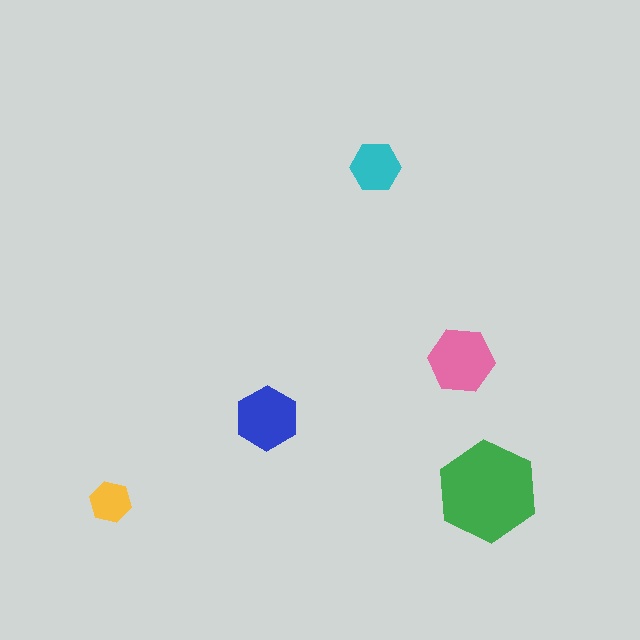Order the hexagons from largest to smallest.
the green one, the pink one, the blue one, the cyan one, the yellow one.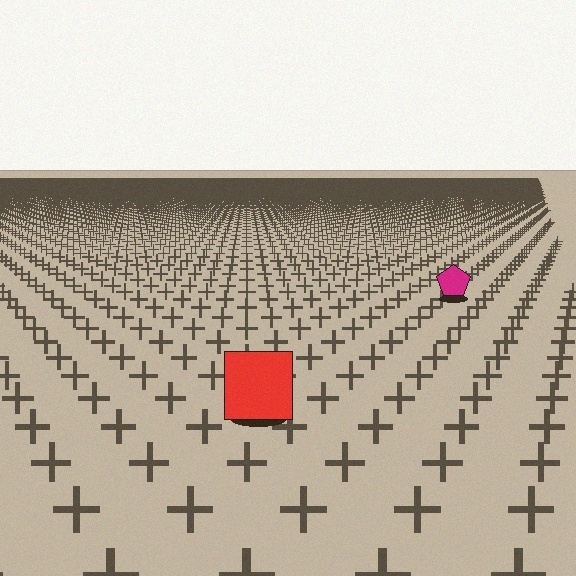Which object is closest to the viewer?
The red square is closest. The texture marks near it are larger and more spread out.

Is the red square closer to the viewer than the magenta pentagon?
Yes. The red square is closer — you can tell from the texture gradient: the ground texture is coarser near it.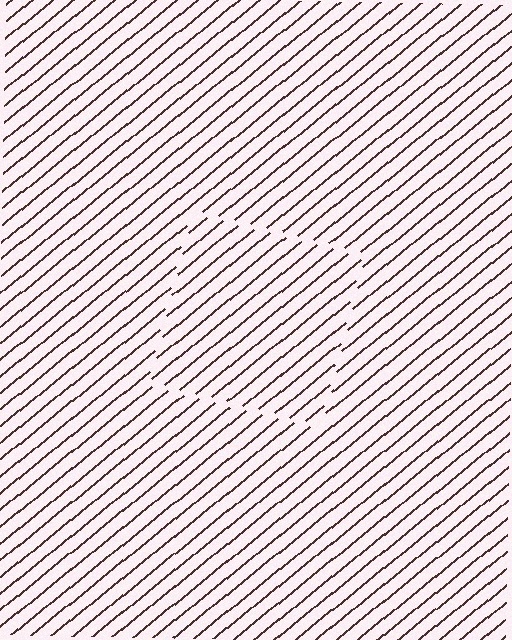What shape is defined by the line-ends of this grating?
An illusory square. The interior of the shape contains the same grating, shifted by half a period — the contour is defined by the phase discontinuity where line-ends from the inner and outer gratings abut.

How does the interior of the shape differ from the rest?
The interior of the shape contains the same grating, shifted by half a period — the contour is defined by the phase discontinuity where line-ends from the inner and outer gratings abut.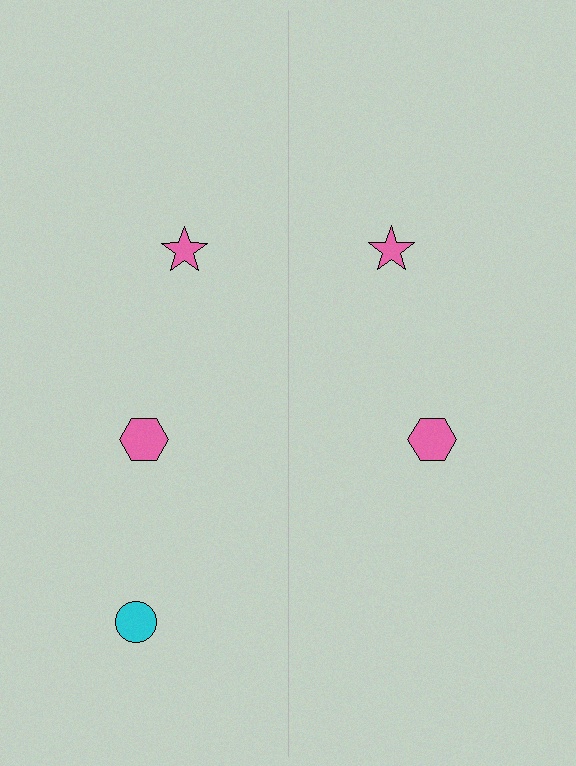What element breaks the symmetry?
A cyan circle is missing from the right side.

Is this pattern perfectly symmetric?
No, the pattern is not perfectly symmetric. A cyan circle is missing from the right side.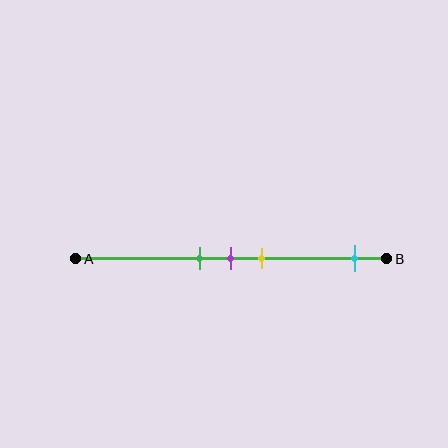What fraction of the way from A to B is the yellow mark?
The yellow mark is approximately 60% (0.6) of the way from A to B.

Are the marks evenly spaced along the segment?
No, the marks are not evenly spaced.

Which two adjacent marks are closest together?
The green and purple marks are the closest adjacent pair.